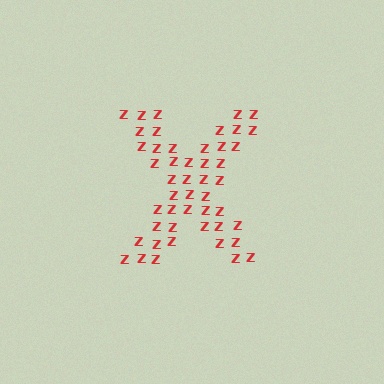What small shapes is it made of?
It is made of small letter Z's.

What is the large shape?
The large shape is the letter X.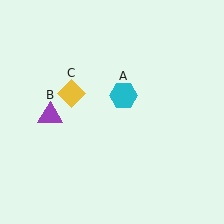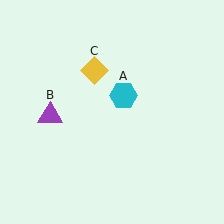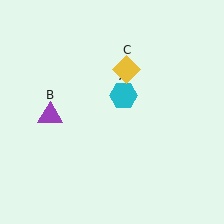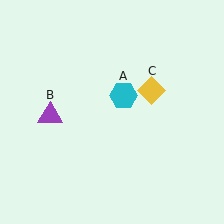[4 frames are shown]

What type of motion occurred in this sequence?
The yellow diamond (object C) rotated clockwise around the center of the scene.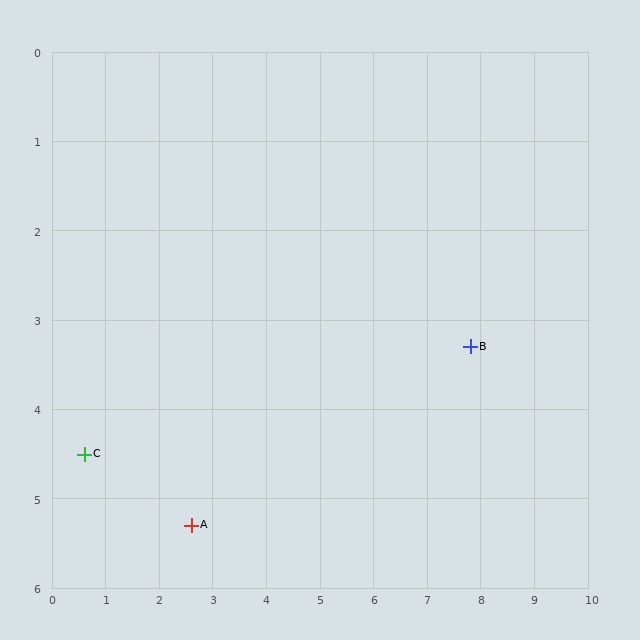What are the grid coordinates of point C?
Point C is at approximately (0.6, 4.5).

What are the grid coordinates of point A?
Point A is at approximately (2.6, 5.3).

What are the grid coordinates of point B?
Point B is at approximately (7.8, 3.3).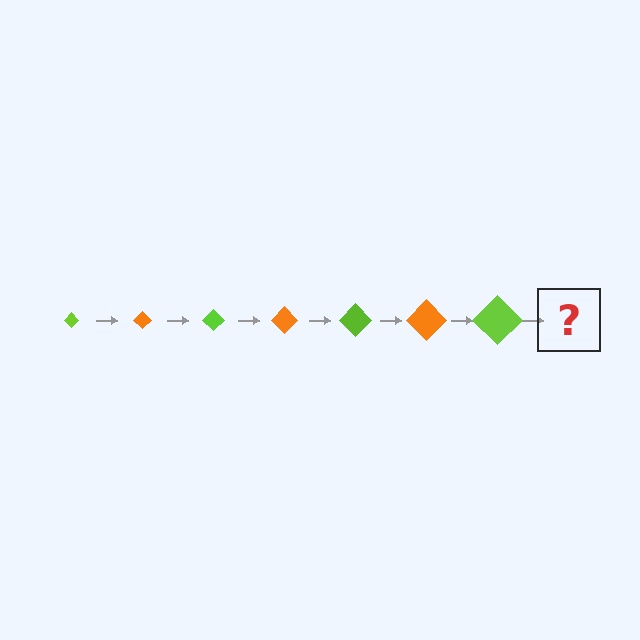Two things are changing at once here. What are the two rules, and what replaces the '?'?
The two rules are that the diamond grows larger each step and the color cycles through lime and orange. The '?' should be an orange diamond, larger than the previous one.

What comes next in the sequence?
The next element should be an orange diamond, larger than the previous one.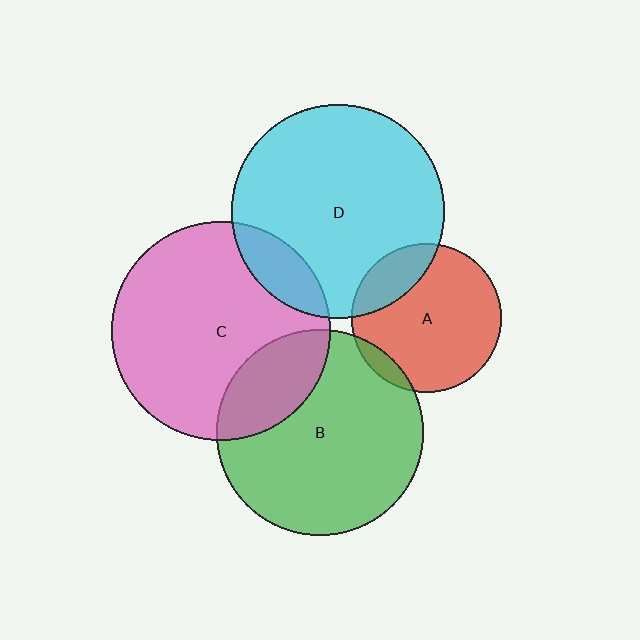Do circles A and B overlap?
Yes.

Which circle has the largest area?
Circle C (pink).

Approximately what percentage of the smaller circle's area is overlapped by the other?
Approximately 5%.